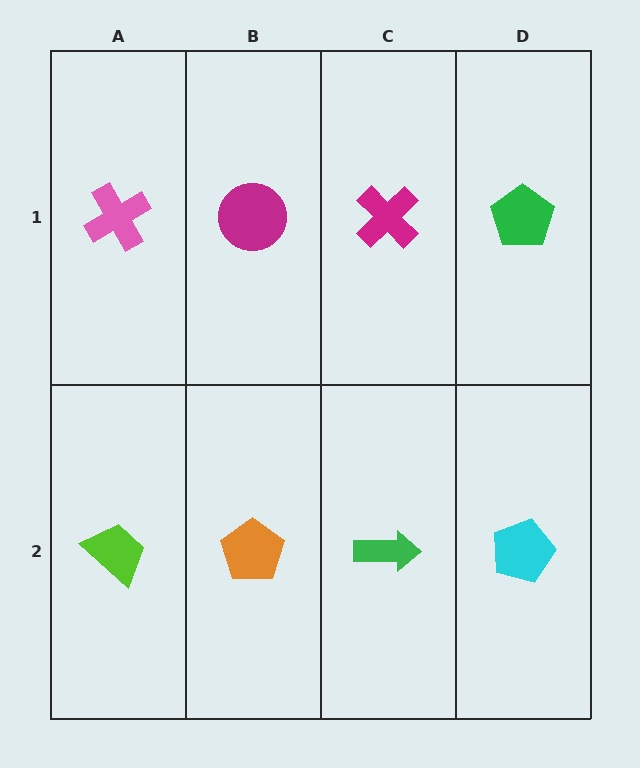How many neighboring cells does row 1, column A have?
2.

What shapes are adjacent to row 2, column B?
A magenta circle (row 1, column B), a lime trapezoid (row 2, column A), a green arrow (row 2, column C).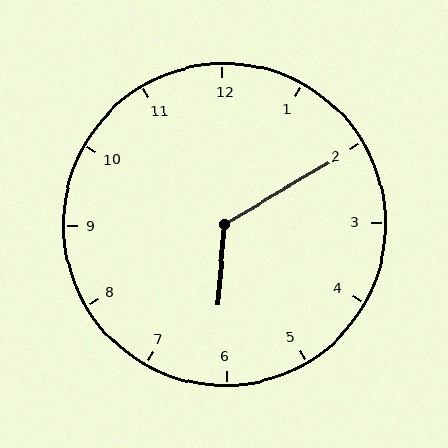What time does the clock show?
6:10.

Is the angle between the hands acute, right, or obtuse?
It is obtuse.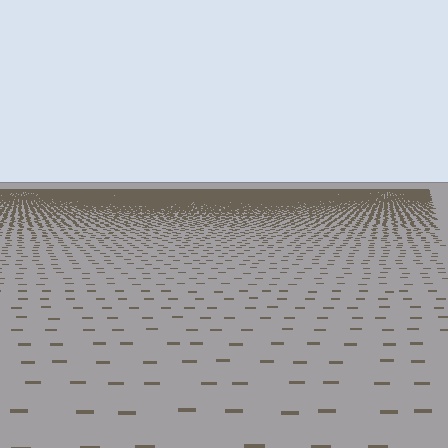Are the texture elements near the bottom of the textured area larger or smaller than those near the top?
Larger. Near the bottom, elements are closer to the viewer and appear at a bigger on-screen size.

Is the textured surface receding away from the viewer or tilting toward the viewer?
The surface is receding away from the viewer. Texture elements get smaller and denser toward the top.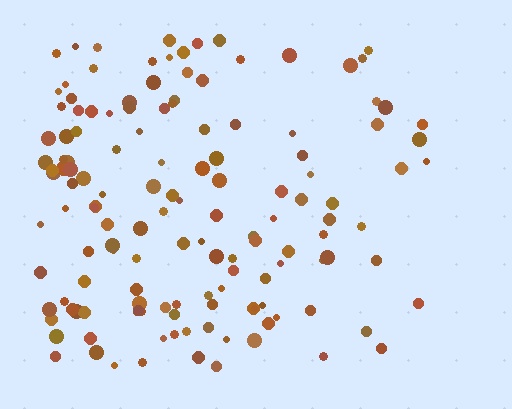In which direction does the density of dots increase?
From right to left, with the left side densest.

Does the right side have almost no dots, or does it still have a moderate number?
Still a moderate number, just noticeably fewer than the left.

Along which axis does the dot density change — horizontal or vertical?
Horizontal.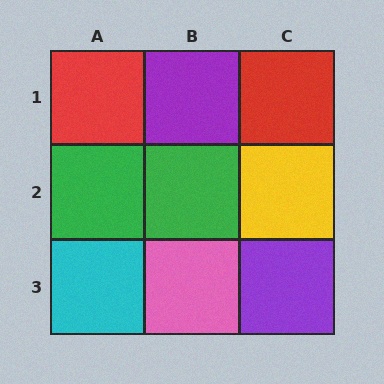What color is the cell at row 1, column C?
Red.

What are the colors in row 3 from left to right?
Cyan, pink, purple.